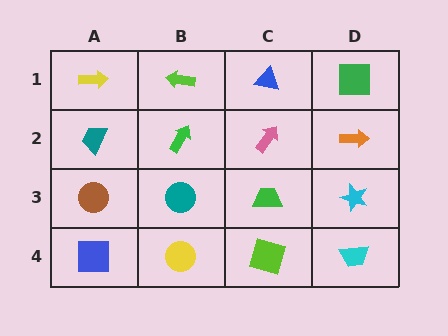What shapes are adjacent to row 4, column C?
A green trapezoid (row 3, column C), a yellow circle (row 4, column B), a cyan trapezoid (row 4, column D).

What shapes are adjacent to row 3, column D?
An orange arrow (row 2, column D), a cyan trapezoid (row 4, column D), a green trapezoid (row 3, column C).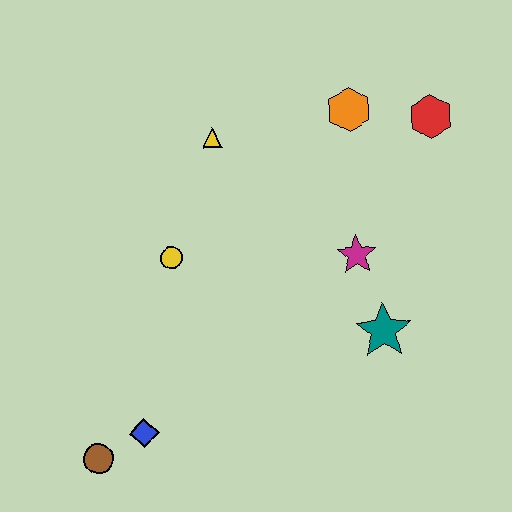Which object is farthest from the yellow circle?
The red hexagon is farthest from the yellow circle.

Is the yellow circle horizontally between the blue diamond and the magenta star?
Yes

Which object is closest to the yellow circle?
The yellow triangle is closest to the yellow circle.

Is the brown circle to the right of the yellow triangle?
No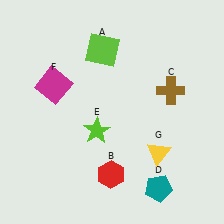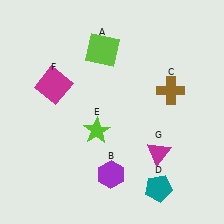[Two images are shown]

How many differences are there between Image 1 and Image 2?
There are 2 differences between the two images.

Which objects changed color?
B changed from red to purple. G changed from yellow to magenta.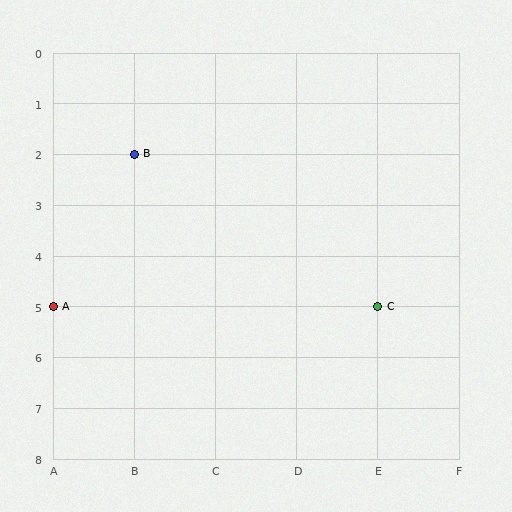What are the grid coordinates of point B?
Point B is at grid coordinates (B, 2).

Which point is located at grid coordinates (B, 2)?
Point B is at (B, 2).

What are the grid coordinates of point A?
Point A is at grid coordinates (A, 5).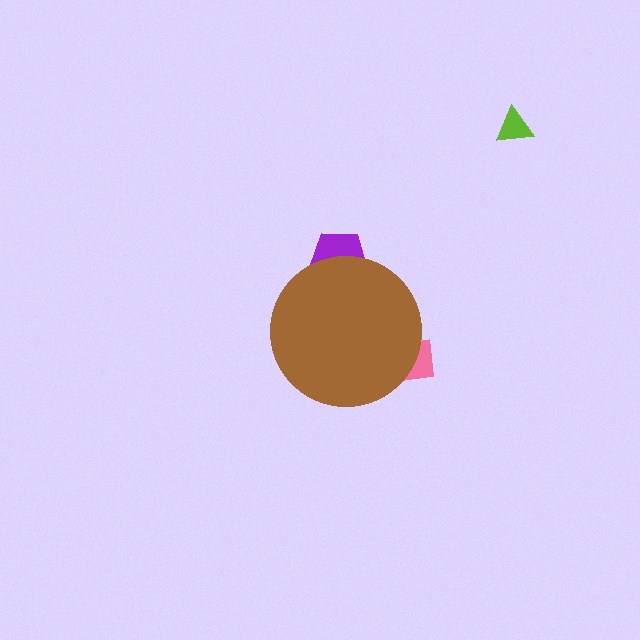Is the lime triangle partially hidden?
No, the lime triangle is fully visible.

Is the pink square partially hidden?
Yes, the pink square is partially hidden behind the brown circle.